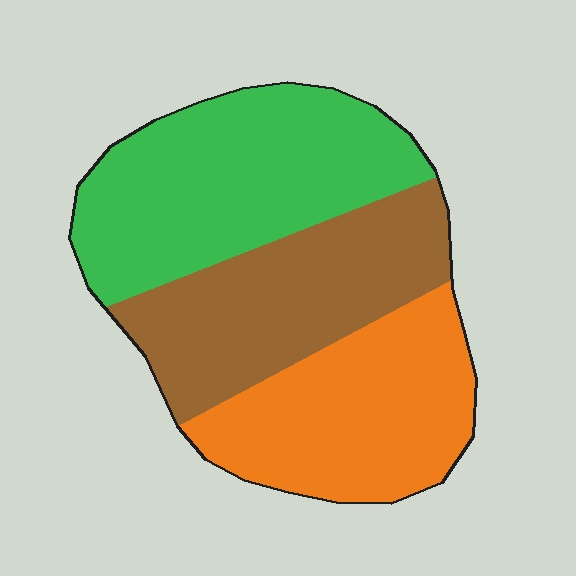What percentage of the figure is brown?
Brown covers about 30% of the figure.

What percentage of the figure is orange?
Orange takes up about one third (1/3) of the figure.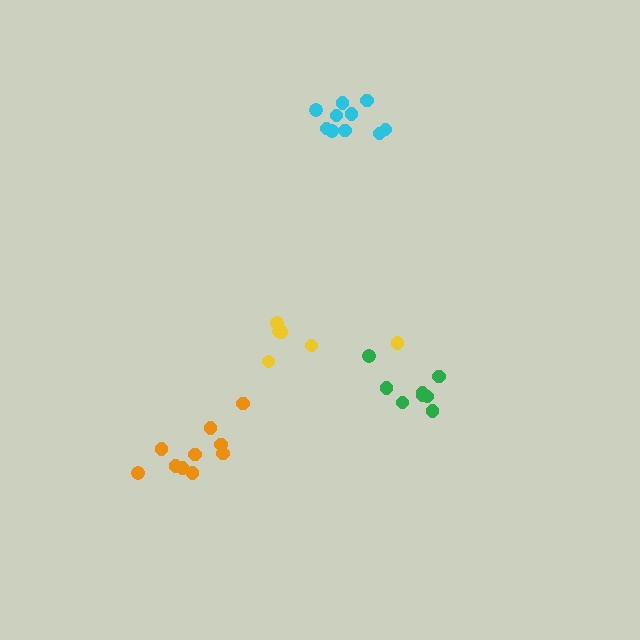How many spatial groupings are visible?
There are 4 spatial groupings.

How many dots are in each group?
Group 1: 8 dots, Group 2: 6 dots, Group 3: 10 dots, Group 4: 10 dots (34 total).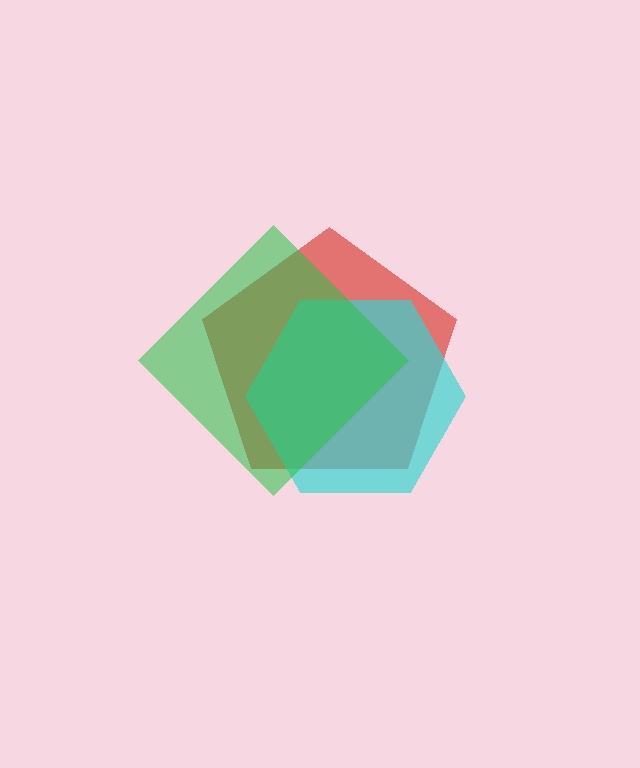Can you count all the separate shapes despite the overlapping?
Yes, there are 3 separate shapes.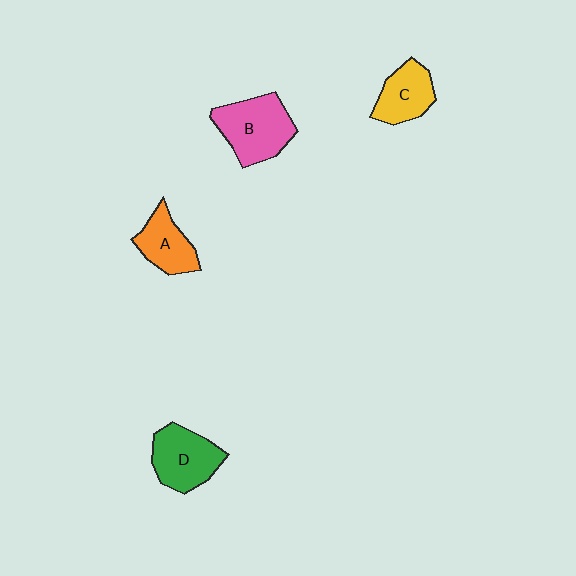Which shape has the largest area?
Shape B (pink).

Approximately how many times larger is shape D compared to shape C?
Approximately 1.3 times.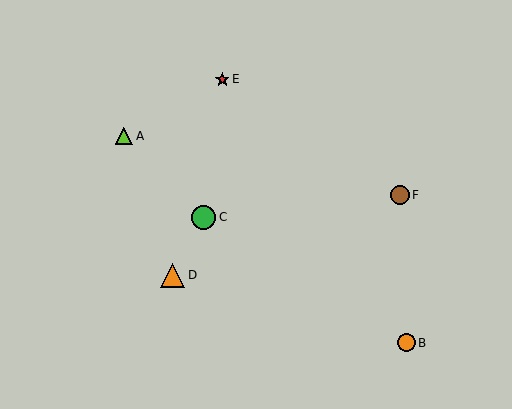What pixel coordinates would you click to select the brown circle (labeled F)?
Click at (400, 195) to select the brown circle F.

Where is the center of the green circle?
The center of the green circle is at (204, 217).